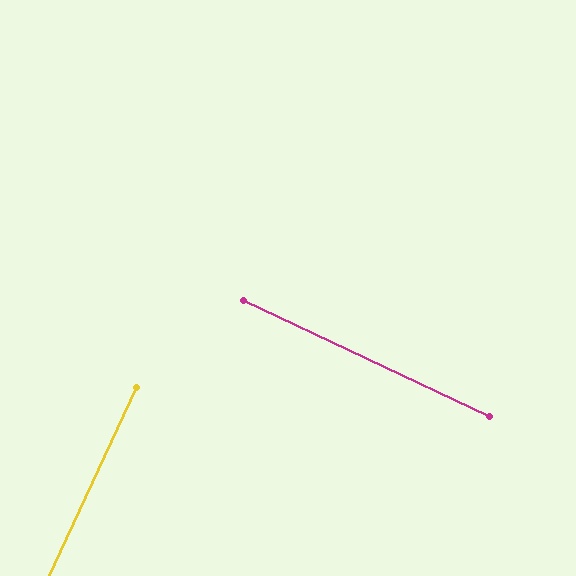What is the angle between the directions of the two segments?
Approximately 90 degrees.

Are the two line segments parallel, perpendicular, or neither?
Perpendicular — they meet at approximately 90°.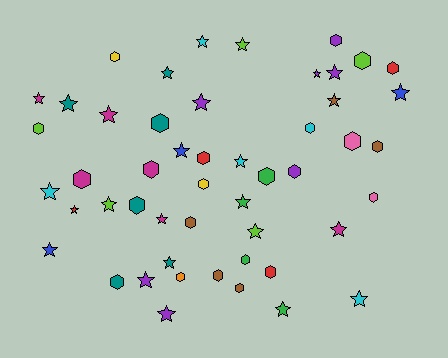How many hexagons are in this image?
There are 24 hexagons.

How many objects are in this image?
There are 50 objects.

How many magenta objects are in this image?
There are 6 magenta objects.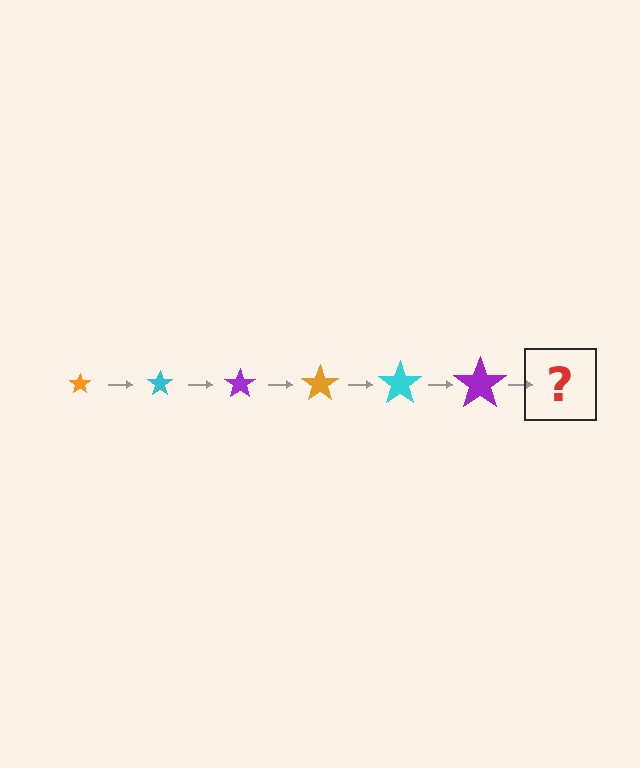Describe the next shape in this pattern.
It should be an orange star, larger than the previous one.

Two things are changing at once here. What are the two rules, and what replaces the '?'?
The two rules are that the star grows larger each step and the color cycles through orange, cyan, and purple. The '?' should be an orange star, larger than the previous one.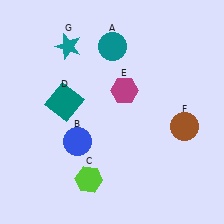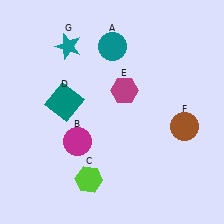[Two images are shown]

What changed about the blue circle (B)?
In Image 1, B is blue. In Image 2, it changed to magenta.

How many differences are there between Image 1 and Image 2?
There is 1 difference between the two images.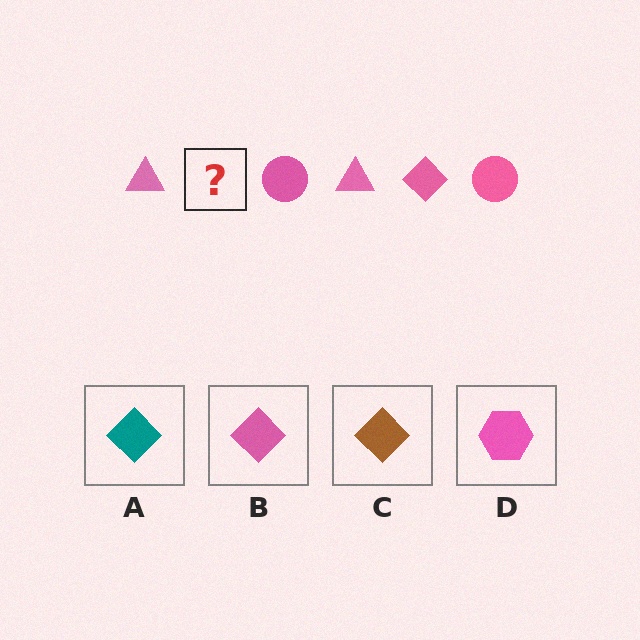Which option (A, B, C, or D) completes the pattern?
B.